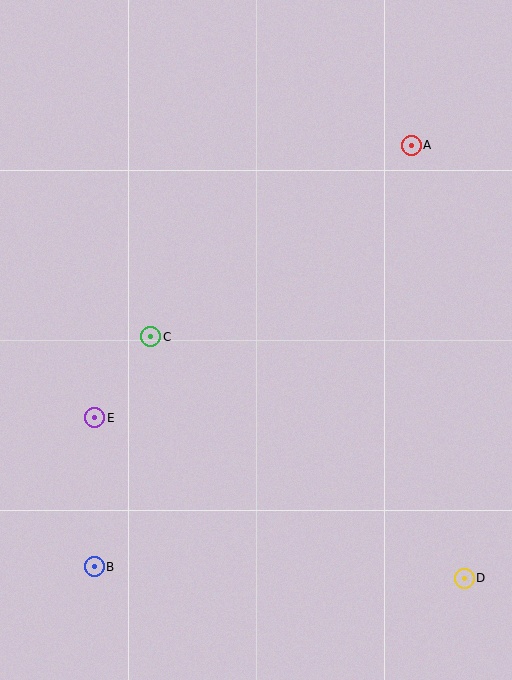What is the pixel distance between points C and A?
The distance between C and A is 323 pixels.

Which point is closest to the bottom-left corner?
Point B is closest to the bottom-left corner.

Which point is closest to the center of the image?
Point C at (151, 337) is closest to the center.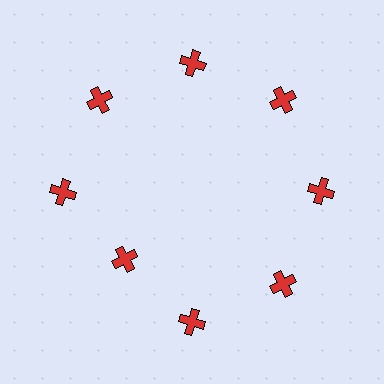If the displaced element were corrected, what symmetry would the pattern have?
It would have 8-fold rotational symmetry — the pattern would map onto itself every 45 degrees.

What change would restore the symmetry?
The symmetry would be restored by moving it outward, back onto the ring so that all 8 crosses sit at equal angles and equal distance from the center.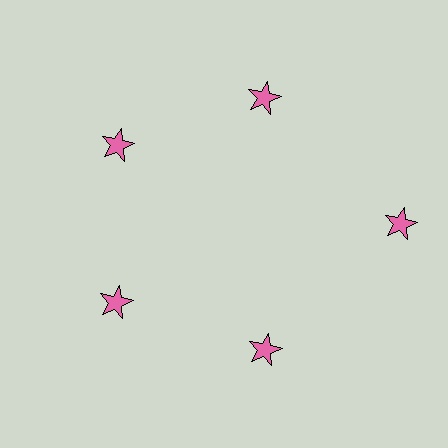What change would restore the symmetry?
The symmetry would be restored by moving it inward, back onto the ring so that all 5 stars sit at equal angles and equal distance from the center.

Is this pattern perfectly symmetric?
No. The 5 pink stars are arranged in a ring, but one element near the 3 o'clock position is pushed outward from the center, breaking the 5-fold rotational symmetry.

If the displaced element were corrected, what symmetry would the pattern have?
It would have 5-fold rotational symmetry — the pattern would map onto itself every 72 degrees.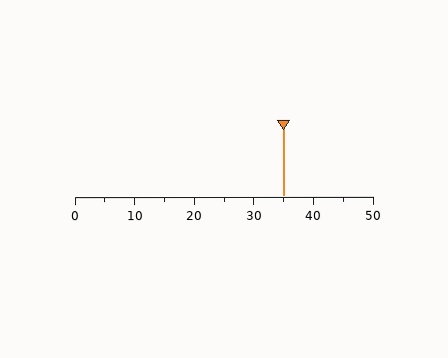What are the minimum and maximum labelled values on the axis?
The axis runs from 0 to 50.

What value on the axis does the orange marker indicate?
The marker indicates approximately 35.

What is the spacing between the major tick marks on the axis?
The major ticks are spaced 10 apart.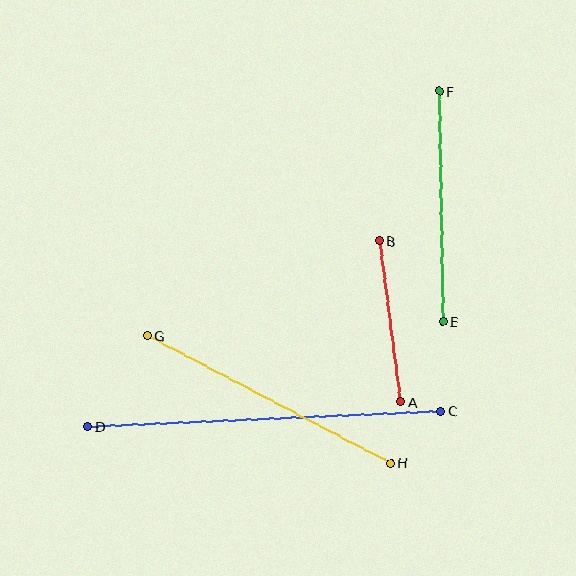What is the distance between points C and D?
The distance is approximately 353 pixels.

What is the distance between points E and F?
The distance is approximately 230 pixels.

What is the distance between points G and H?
The distance is approximately 275 pixels.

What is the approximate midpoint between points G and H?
The midpoint is at approximately (269, 399) pixels.